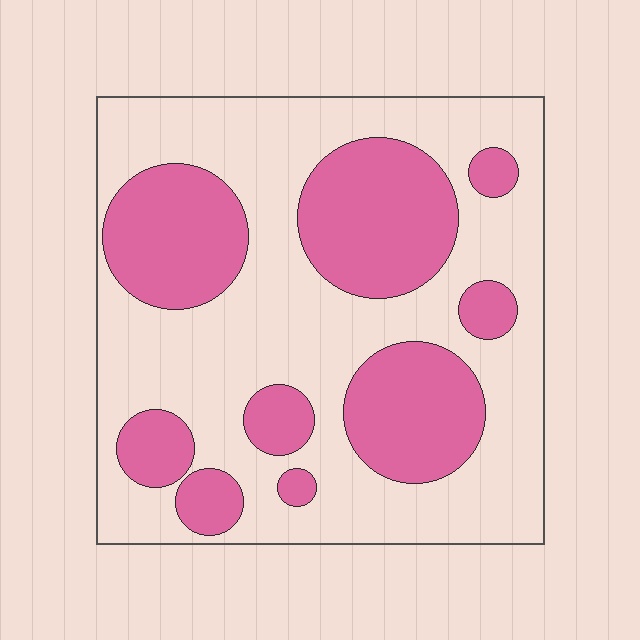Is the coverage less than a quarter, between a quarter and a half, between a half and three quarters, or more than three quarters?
Between a quarter and a half.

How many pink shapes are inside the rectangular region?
9.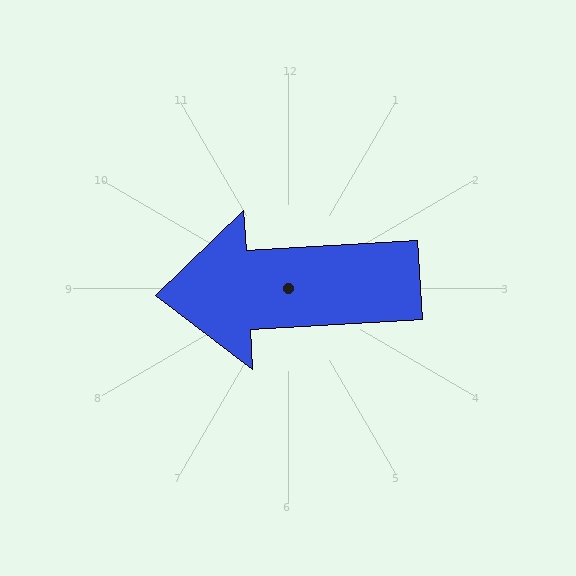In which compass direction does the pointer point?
West.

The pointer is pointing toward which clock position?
Roughly 9 o'clock.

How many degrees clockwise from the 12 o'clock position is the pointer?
Approximately 267 degrees.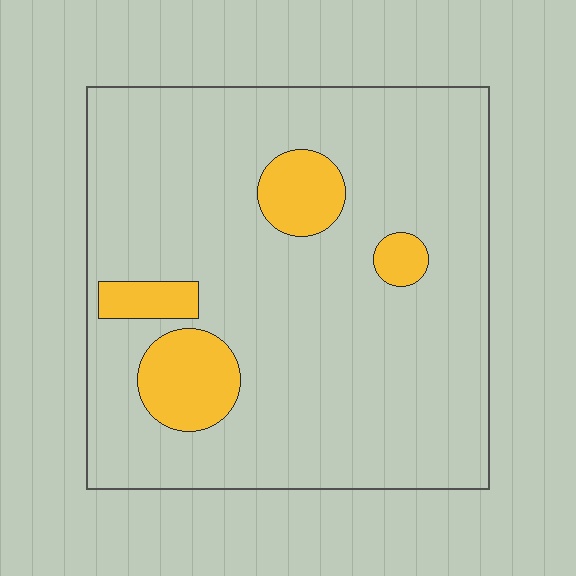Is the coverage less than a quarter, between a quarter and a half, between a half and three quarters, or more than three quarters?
Less than a quarter.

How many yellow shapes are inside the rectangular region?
4.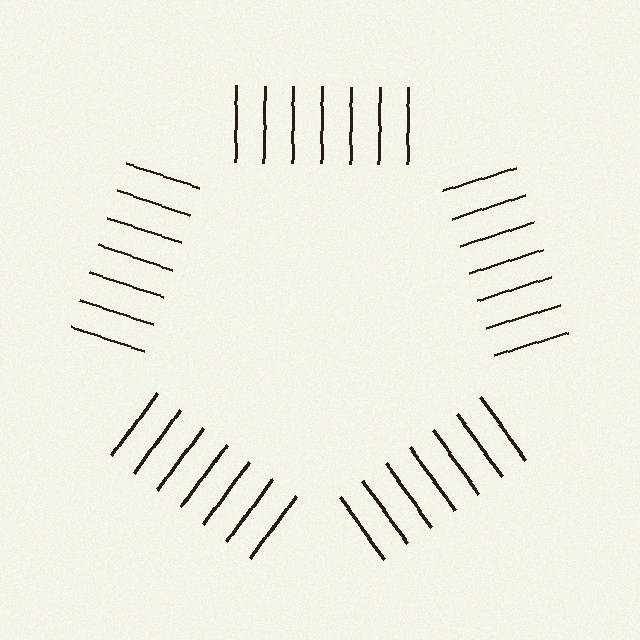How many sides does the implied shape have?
5 sides — the line-ends trace a pentagon.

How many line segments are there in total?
35 — 7 along each of the 5 edges.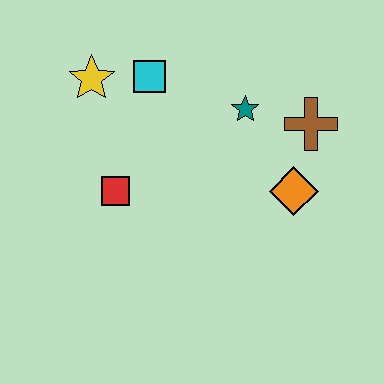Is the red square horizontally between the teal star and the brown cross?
No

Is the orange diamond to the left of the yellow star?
No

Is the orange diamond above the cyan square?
No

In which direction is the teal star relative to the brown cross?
The teal star is to the left of the brown cross.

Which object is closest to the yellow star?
The cyan square is closest to the yellow star.